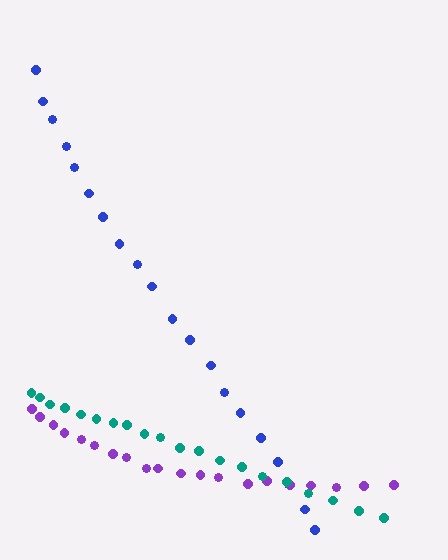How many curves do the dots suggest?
There are 3 distinct paths.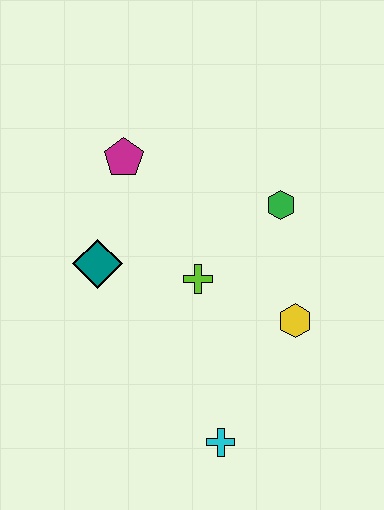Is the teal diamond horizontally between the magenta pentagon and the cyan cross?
No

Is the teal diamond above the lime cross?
Yes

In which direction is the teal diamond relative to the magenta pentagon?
The teal diamond is below the magenta pentagon.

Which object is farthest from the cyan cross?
The magenta pentagon is farthest from the cyan cross.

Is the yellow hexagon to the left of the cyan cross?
No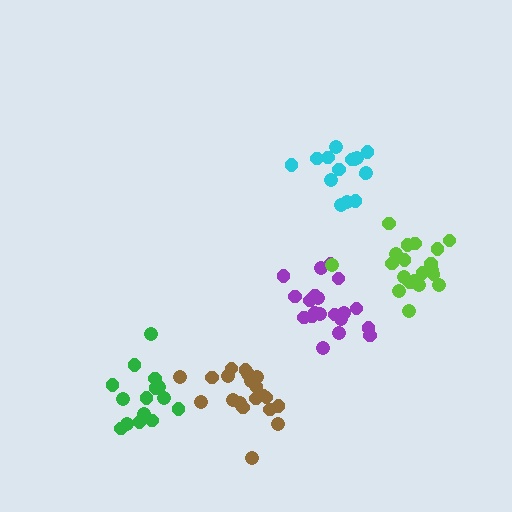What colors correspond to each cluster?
The clusters are colored: green, purple, cyan, lime, brown.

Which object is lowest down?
The green cluster is bottommost.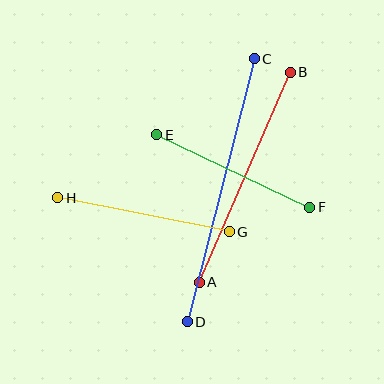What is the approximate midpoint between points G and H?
The midpoint is at approximately (143, 215) pixels.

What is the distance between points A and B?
The distance is approximately 229 pixels.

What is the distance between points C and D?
The distance is approximately 271 pixels.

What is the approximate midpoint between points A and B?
The midpoint is at approximately (245, 177) pixels.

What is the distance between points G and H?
The distance is approximately 175 pixels.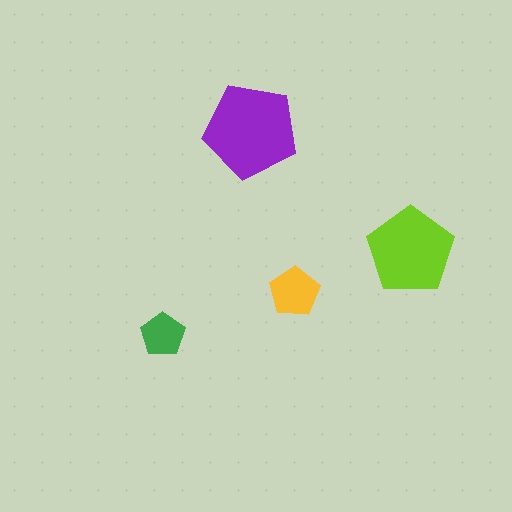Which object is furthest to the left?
The green pentagon is leftmost.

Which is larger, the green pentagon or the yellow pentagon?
The yellow one.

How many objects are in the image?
There are 4 objects in the image.